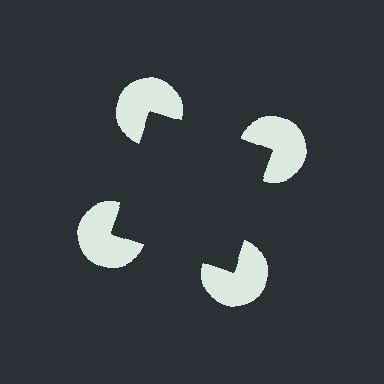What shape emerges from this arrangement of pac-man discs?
An illusory square — its edges are inferred from the aligned wedge cuts in the pac-man discs, not physically drawn.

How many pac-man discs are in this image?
There are 4 — one at each vertex of the illusory square.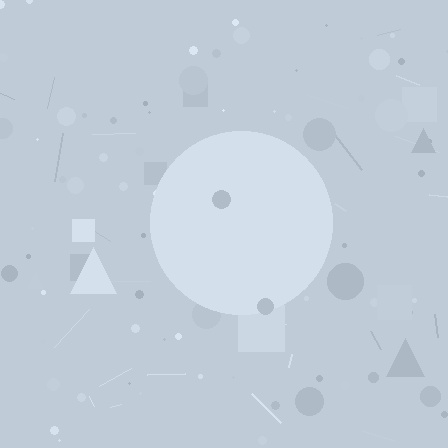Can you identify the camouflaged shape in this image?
The camouflaged shape is a circle.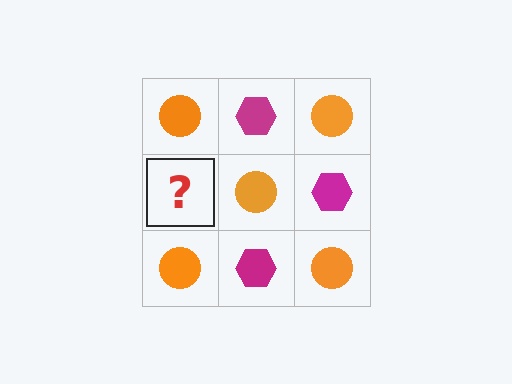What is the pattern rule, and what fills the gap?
The rule is that it alternates orange circle and magenta hexagon in a checkerboard pattern. The gap should be filled with a magenta hexagon.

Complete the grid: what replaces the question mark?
The question mark should be replaced with a magenta hexagon.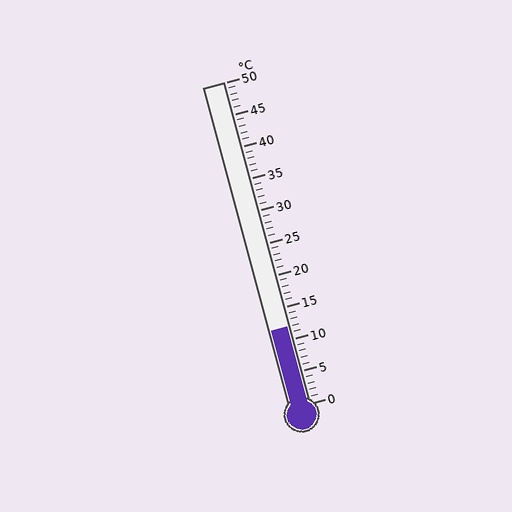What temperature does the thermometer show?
The thermometer shows approximately 12°C.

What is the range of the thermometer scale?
The thermometer scale ranges from 0°C to 50°C.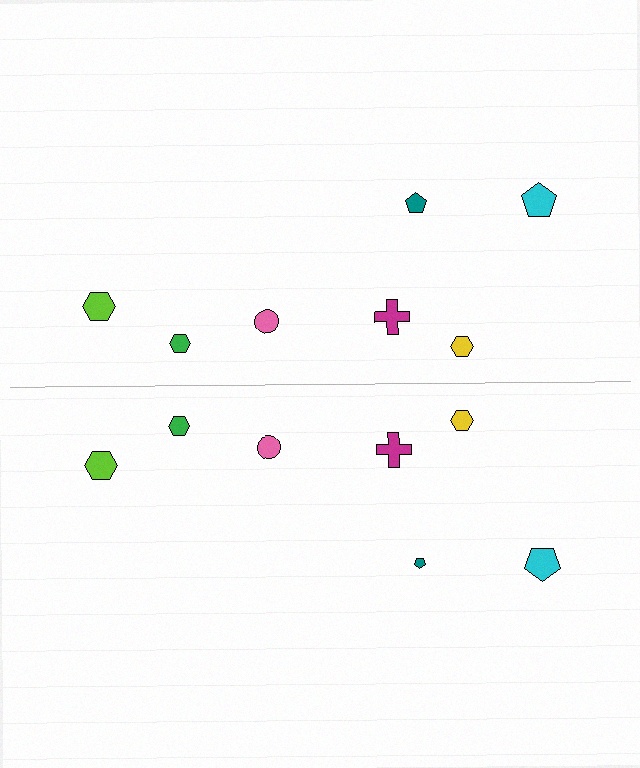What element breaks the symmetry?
The teal pentagon on the bottom side has a different size than its mirror counterpart.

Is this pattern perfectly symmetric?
No, the pattern is not perfectly symmetric. The teal pentagon on the bottom side has a different size than its mirror counterpart.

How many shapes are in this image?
There are 14 shapes in this image.